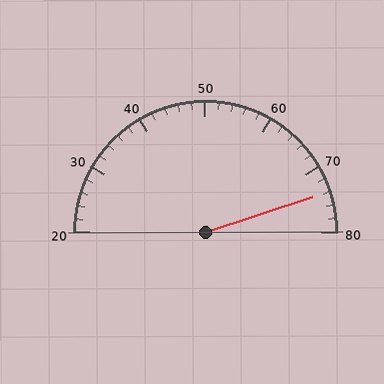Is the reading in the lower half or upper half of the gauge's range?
The reading is in the upper half of the range (20 to 80).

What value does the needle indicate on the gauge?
The needle indicates approximately 74.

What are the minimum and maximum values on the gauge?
The gauge ranges from 20 to 80.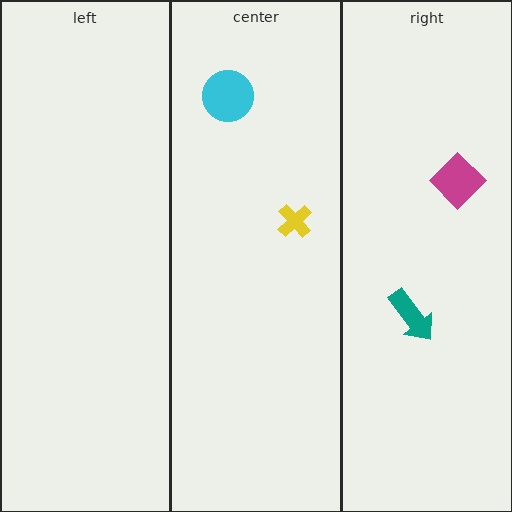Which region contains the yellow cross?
The center region.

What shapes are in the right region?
The teal arrow, the magenta diamond.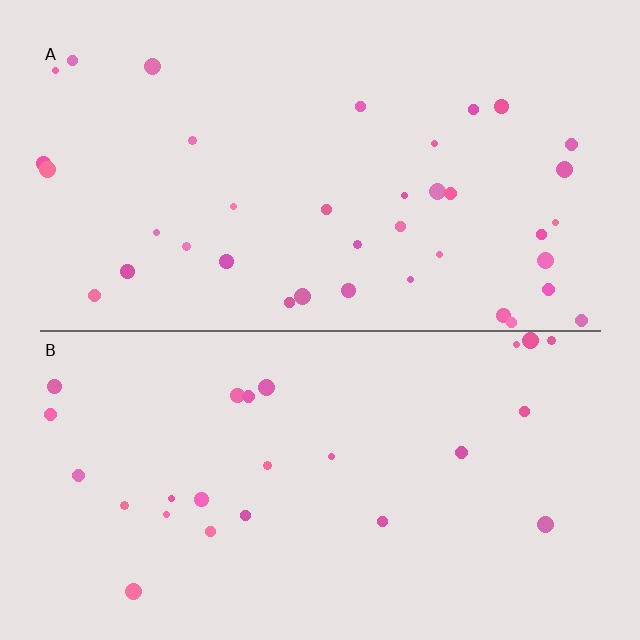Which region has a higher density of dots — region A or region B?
A (the top).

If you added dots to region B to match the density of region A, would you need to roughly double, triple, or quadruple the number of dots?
Approximately double.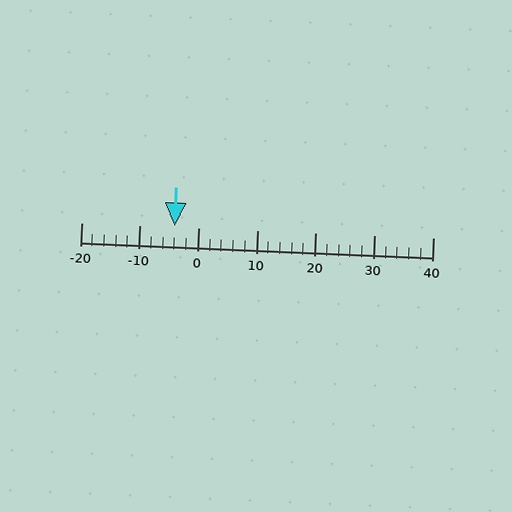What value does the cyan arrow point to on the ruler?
The cyan arrow points to approximately -4.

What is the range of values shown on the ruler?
The ruler shows values from -20 to 40.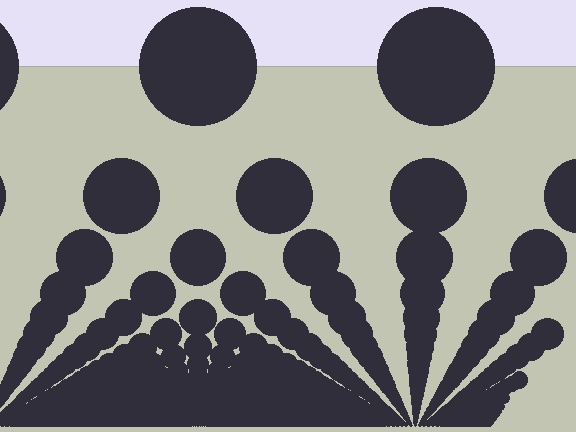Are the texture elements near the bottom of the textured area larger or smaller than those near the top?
Smaller. The gradient is inverted — elements near the bottom are smaller and denser.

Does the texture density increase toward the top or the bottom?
Density increases toward the bottom.